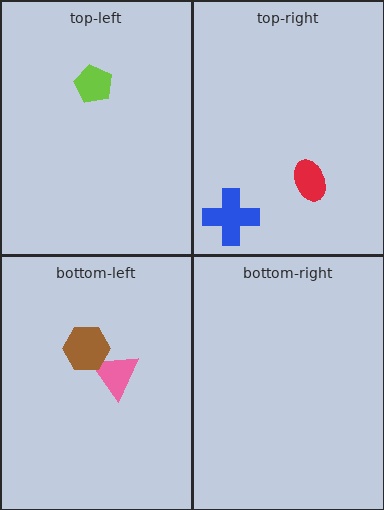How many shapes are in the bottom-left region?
2.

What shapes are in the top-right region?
The blue cross, the red ellipse.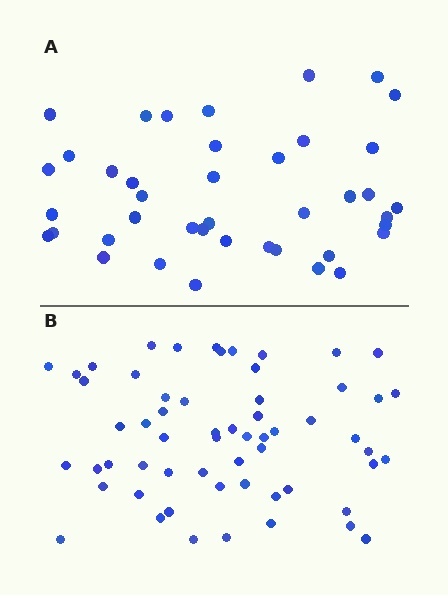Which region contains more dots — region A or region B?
Region B (the bottom region) has more dots.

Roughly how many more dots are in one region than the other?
Region B has approximately 20 more dots than region A.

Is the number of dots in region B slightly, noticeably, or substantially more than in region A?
Region B has noticeably more, but not dramatically so. The ratio is roughly 1.4 to 1.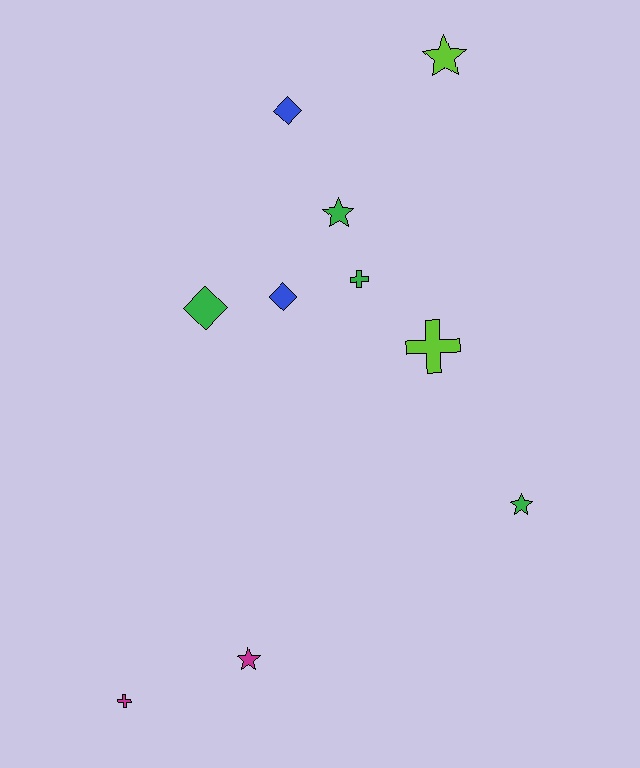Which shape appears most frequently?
Star, with 4 objects.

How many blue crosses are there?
There are no blue crosses.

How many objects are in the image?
There are 10 objects.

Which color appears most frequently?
Green, with 4 objects.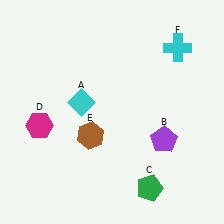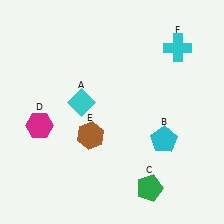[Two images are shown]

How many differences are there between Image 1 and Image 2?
There is 1 difference between the two images.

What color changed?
The pentagon (B) changed from purple in Image 1 to cyan in Image 2.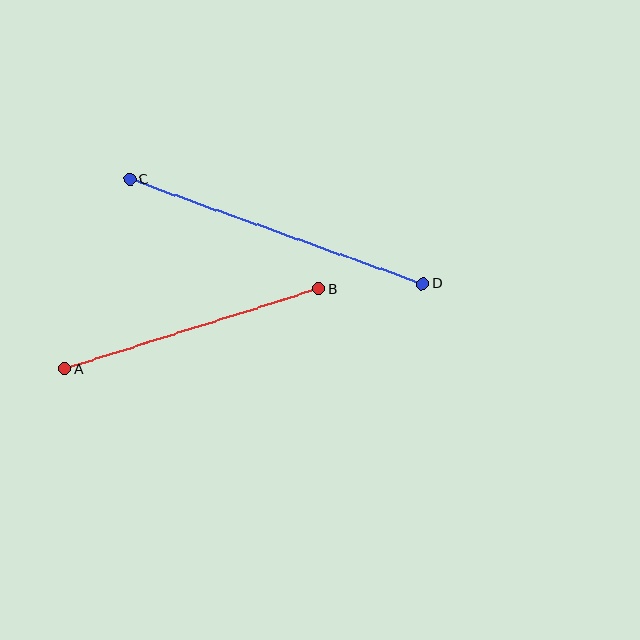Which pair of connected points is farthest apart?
Points C and D are farthest apart.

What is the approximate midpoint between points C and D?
The midpoint is at approximately (276, 232) pixels.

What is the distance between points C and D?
The distance is approximately 311 pixels.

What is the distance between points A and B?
The distance is approximately 267 pixels.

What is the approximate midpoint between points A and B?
The midpoint is at approximately (192, 329) pixels.